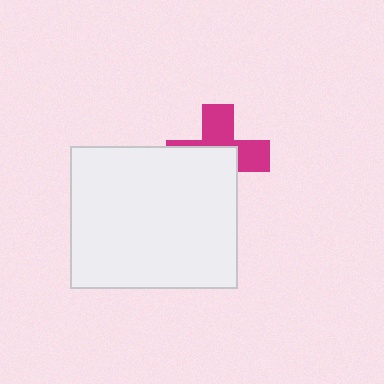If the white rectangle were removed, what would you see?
You would see the complete magenta cross.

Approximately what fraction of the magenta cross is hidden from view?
Roughly 54% of the magenta cross is hidden behind the white rectangle.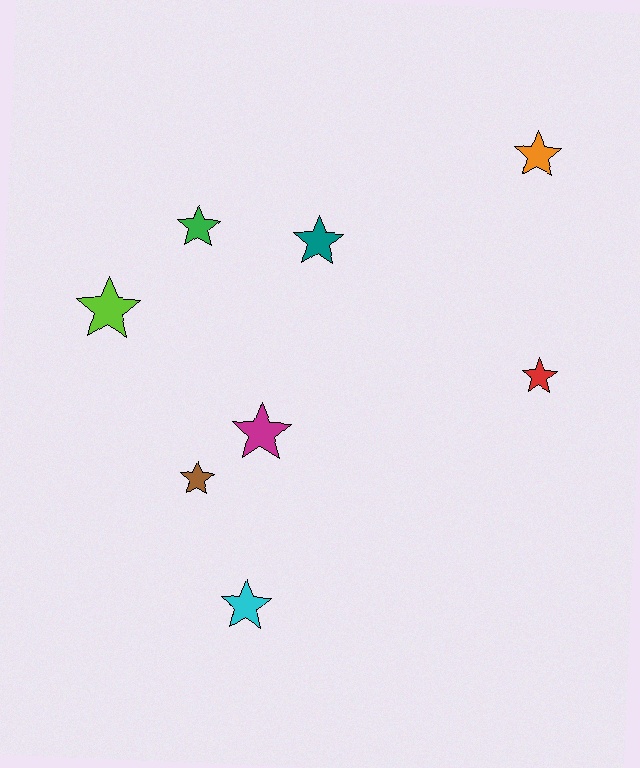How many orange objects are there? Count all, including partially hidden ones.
There is 1 orange object.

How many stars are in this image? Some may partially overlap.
There are 8 stars.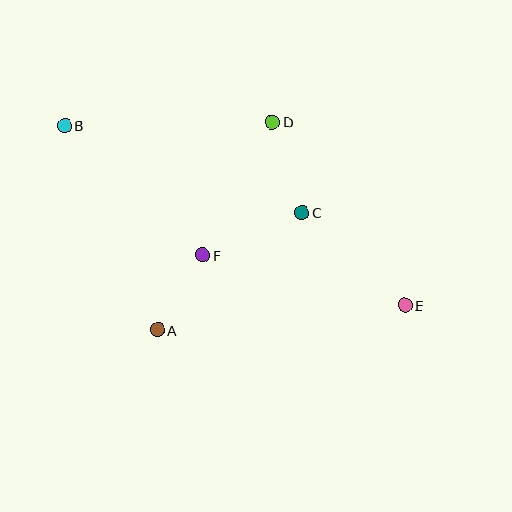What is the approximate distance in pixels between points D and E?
The distance between D and E is approximately 226 pixels.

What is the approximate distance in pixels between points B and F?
The distance between B and F is approximately 189 pixels.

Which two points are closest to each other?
Points A and F are closest to each other.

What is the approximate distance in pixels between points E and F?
The distance between E and F is approximately 208 pixels.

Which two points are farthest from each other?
Points B and E are farthest from each other.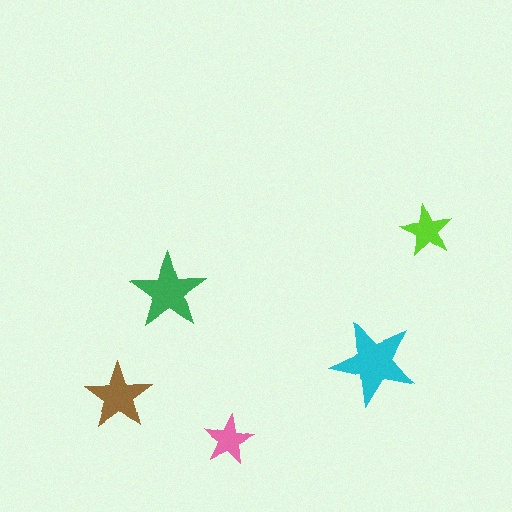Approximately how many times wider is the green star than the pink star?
About 1.5 times wider.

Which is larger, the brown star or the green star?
The green one.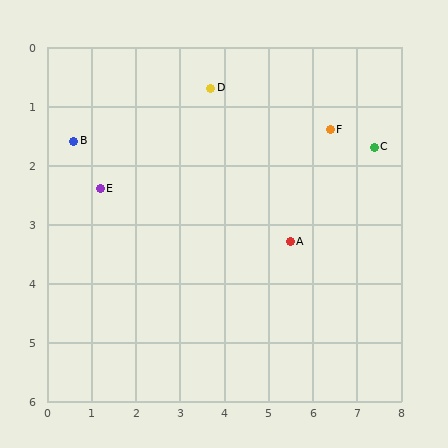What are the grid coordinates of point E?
Point E is at approximately (1.2, 2.4).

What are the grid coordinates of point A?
Point A is at approximately (5.5, 3.3).